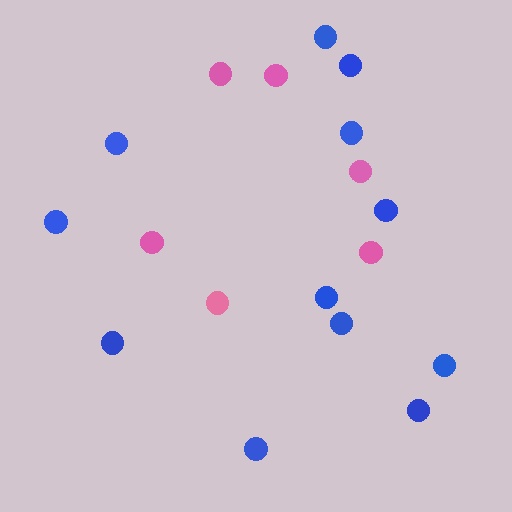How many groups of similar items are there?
There are 2 groups: one group of blue circles (12) and one group of pink circles (6).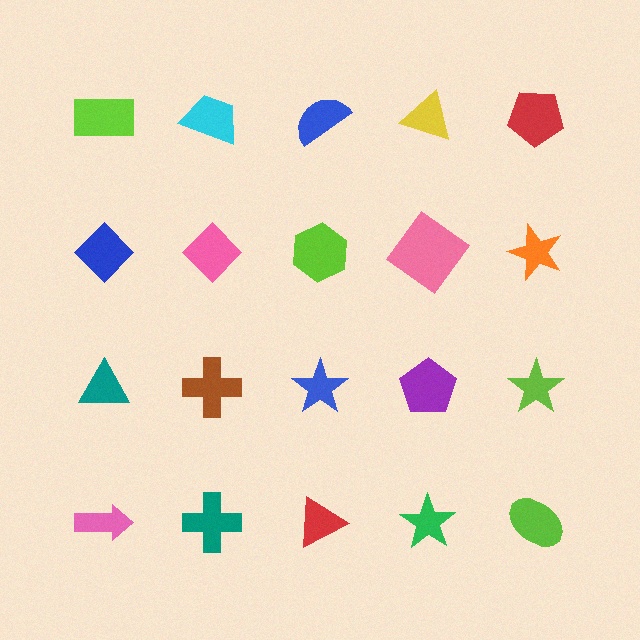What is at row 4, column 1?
A pink arrow.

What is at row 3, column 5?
A lime star.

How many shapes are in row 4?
5 shapes.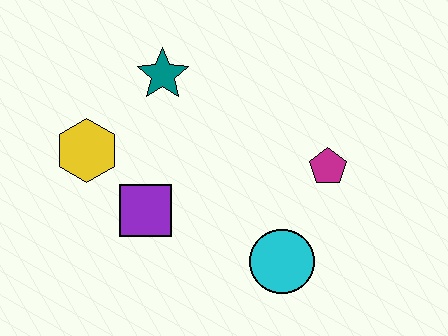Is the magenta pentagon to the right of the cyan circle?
Yes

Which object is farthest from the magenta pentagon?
The yellow hexagon is farthest from the magenta pentagon.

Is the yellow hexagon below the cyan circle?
No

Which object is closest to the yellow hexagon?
The purple square is closest to the yellow hexagon.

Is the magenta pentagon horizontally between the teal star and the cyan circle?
No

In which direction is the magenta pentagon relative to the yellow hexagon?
The magenta pentagon is to the right of the yellow hexagon.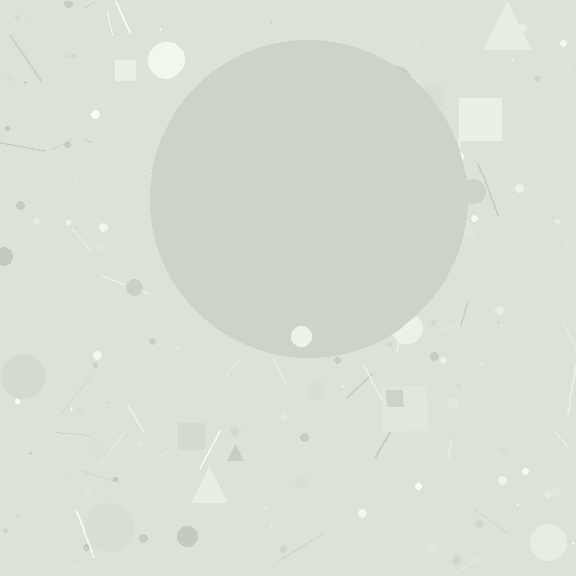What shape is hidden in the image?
A circle is hidden in the image.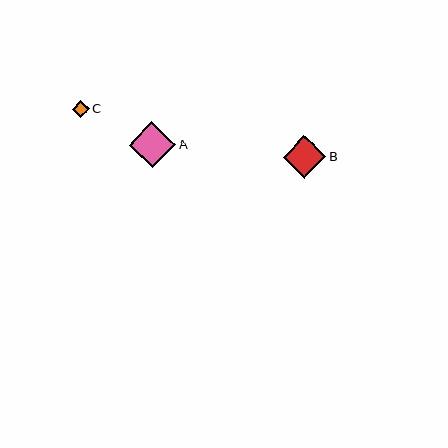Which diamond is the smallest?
Diamond C is the smallest with a size of approximately 16 pixels.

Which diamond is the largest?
Diamond A is the largest with a size of approximately 46 pixels.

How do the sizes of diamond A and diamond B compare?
Diamond A and diamond B are approximately the same size.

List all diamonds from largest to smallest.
From largest to smallest: A, B, C.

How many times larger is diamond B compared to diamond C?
Diamond B is approximately 2.6 times the size of diamond C.